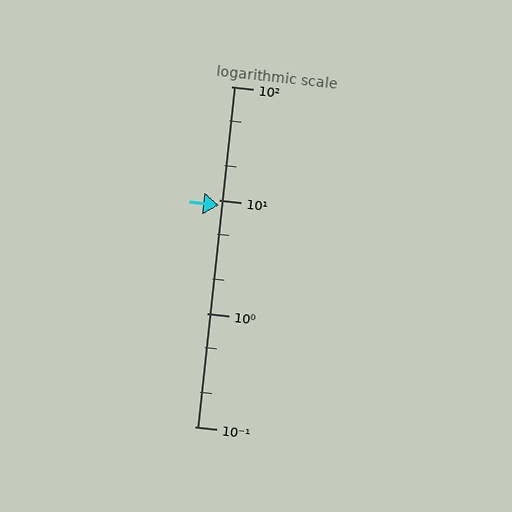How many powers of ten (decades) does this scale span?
The scale spans 3 decades, from 0.1 to 100.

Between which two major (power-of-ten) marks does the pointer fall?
The pointer is between 1 and 10.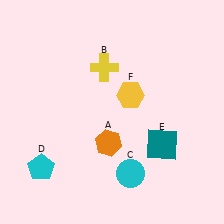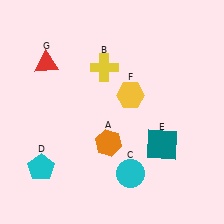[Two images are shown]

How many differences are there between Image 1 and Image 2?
There is 1 difference between the two images.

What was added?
A red triangle (G) was added in Image 2.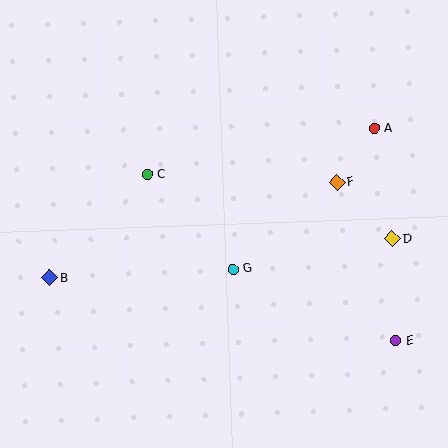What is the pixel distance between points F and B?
The distance between F and B is 303 pixels.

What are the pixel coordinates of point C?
Point C is at (147, 174).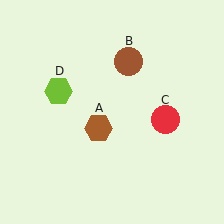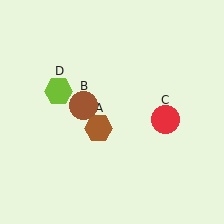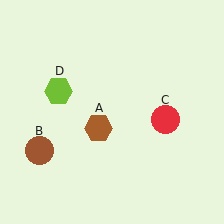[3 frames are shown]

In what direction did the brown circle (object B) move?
The brown circle (object B) moved down and to the left.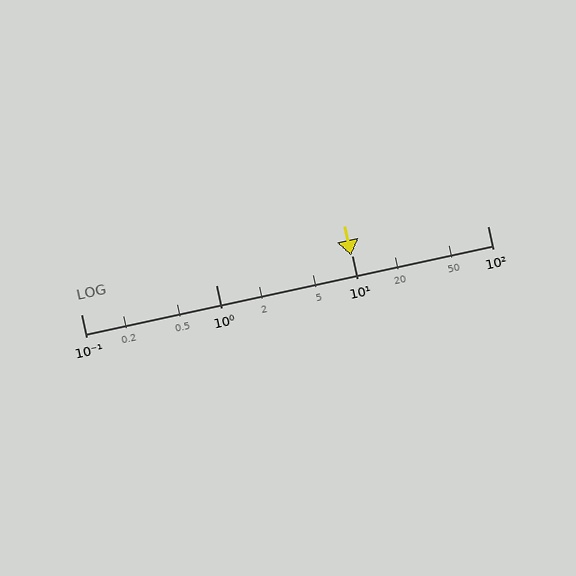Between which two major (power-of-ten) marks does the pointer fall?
The pointer is between 1 and 10.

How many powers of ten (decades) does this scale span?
The scale spans 3 decades, from 0.1 to 100.